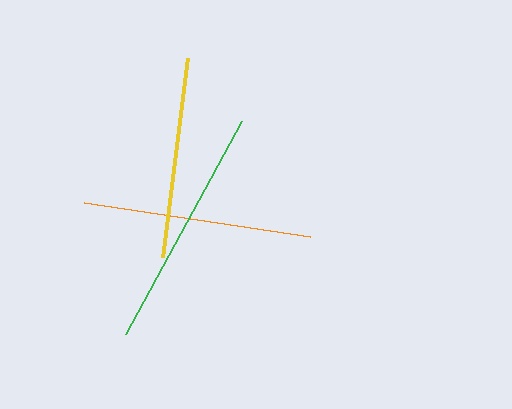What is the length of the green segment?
The green segment is approximately 243 pixels long.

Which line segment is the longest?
The green line is the longest at approximately 243 pixels.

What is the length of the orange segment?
The orange segment is approximately 228 pixels long.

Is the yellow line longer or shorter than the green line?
The green line is longer than the yellow line.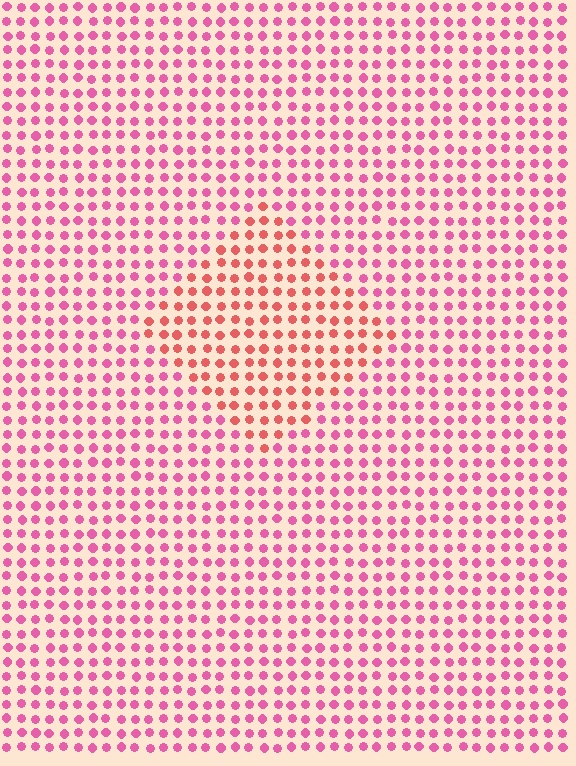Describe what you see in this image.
The image is filled with small pink elements in a uniform arrangement. A diamond-shaped region is visible where the elements are tinted to a slightly different hue, forming a subtle color boundary.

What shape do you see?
I see a diamond.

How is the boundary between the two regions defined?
The boundary is defined purely by a slight shift in hue (about 32 degrees). Spacing, size, and orientation are identical on both sides.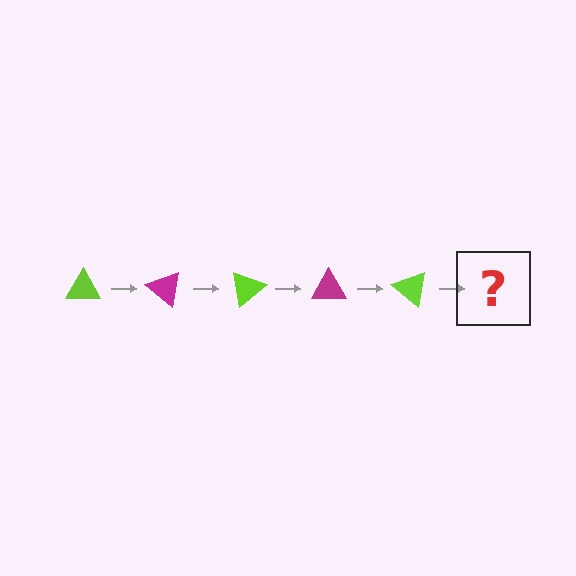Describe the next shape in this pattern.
It should be a magenta triangle, rotated 200 degrees from the start.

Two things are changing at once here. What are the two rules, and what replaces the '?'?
The two rules are that it rotates 40 degrees each step and the color cycles through lime and magenta. The '?' should be a magenta triangle, rotated 200 degrees from the start.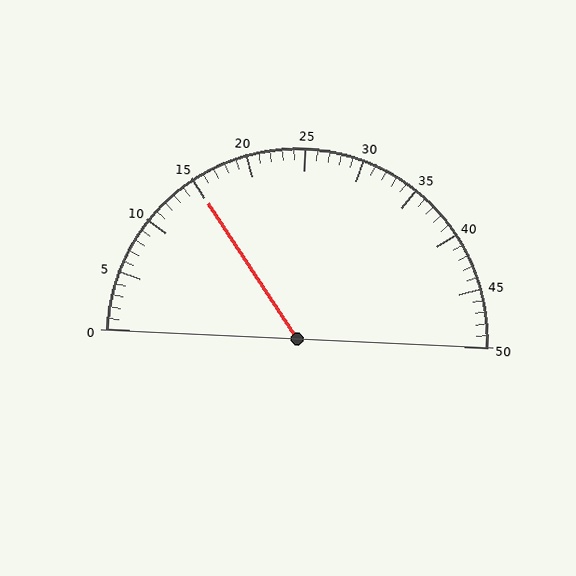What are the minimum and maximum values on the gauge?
The gauge ranges from 0 to 50.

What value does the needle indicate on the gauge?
The needle indicates approximately 15.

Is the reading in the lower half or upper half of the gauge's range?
The reading is in the lower half of the range (0 to 50).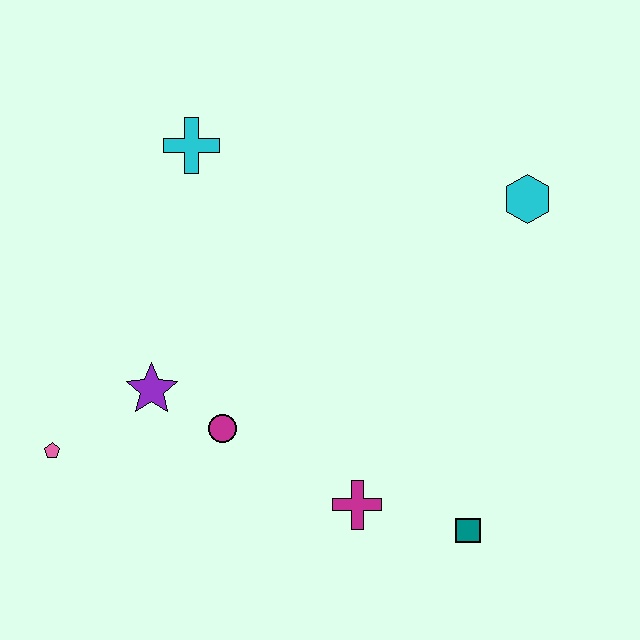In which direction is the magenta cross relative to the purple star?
The magenta cross is to the right of the purple star.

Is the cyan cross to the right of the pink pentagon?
Yes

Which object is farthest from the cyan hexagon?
The pink pentagon is farthest from the cyan hexagon.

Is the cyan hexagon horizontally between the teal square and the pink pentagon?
No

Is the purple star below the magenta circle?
No